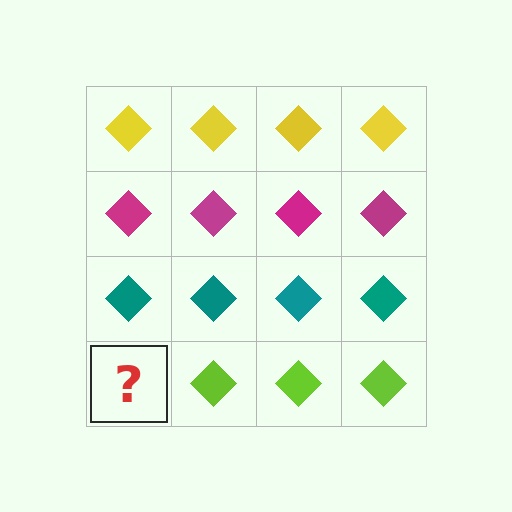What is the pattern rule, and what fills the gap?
The rule is that each row has a consistent color. The gap should be filled with a lime diamond.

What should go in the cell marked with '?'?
The missing cell should contain a lime diamond.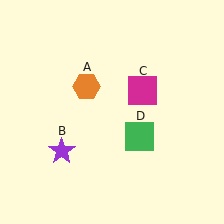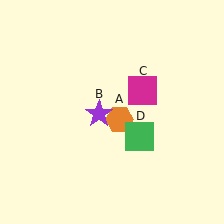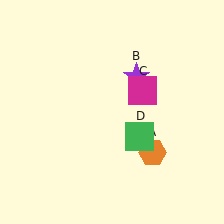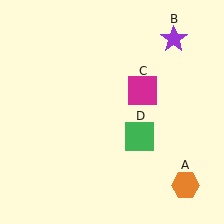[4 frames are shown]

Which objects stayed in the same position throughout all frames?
Magenta square (object C) and green square (object D) remained stationary.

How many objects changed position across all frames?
2 objects changed position: orange hexagon (object A), purple star (object B).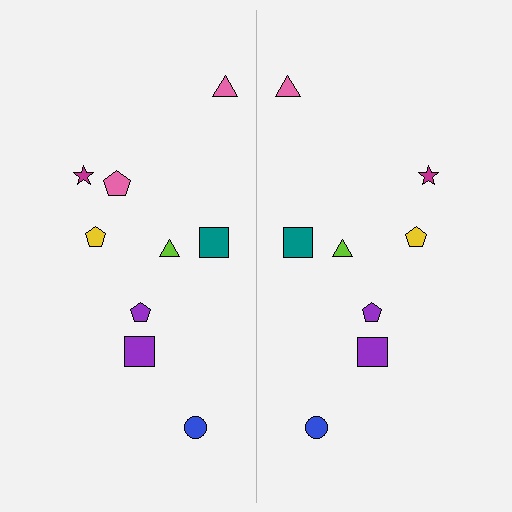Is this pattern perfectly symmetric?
No, the pattern is not perfectly symmetric. A pink pentagon is missing from the right side.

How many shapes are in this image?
There are 17 shapes in this image.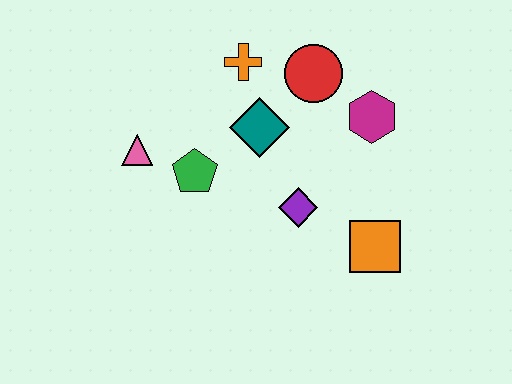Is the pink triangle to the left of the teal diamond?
Yes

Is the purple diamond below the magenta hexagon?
Yes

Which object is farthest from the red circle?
The pink triangle is farthest from the red circle.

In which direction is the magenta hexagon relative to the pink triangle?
The magenta hexagon is to the right of the pink triangle.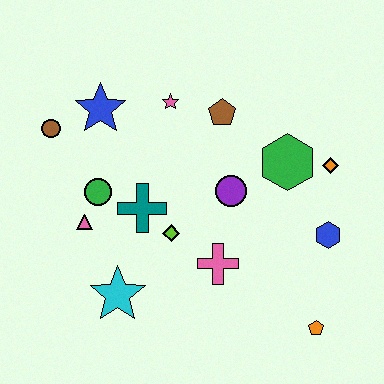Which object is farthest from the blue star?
The orange pentagon is farthest from the blue star.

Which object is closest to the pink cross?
The lime diamond is closest to the pink cross.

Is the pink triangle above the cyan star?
Yes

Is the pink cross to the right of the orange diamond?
No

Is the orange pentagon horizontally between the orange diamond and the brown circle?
Yes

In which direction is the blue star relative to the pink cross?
The blue star is above the pink cross.